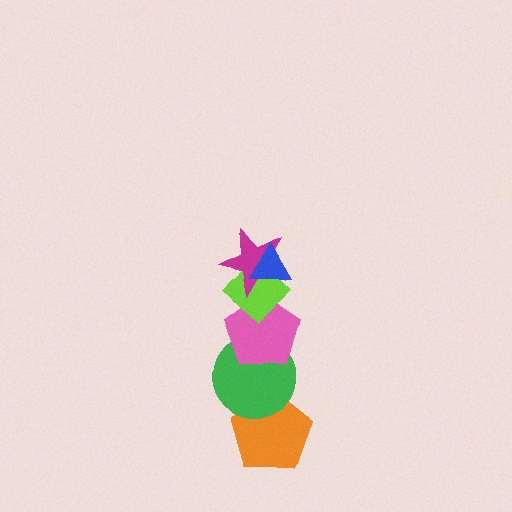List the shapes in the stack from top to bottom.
From top to bottom: the blue triangle, the magenta star, the lime diamond, the pink pentagon, the green circle, the orange pentagon.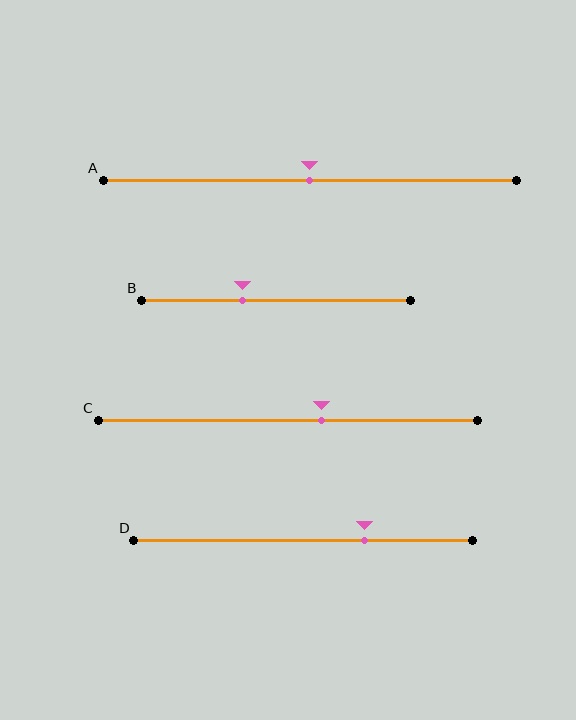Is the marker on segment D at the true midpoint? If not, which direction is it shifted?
No, the marker on segment D is shifted to the right by about 18% of the segment length.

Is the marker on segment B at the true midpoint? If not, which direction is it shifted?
No, the marker on segment B is shifted to the left by about 12% of the segment length.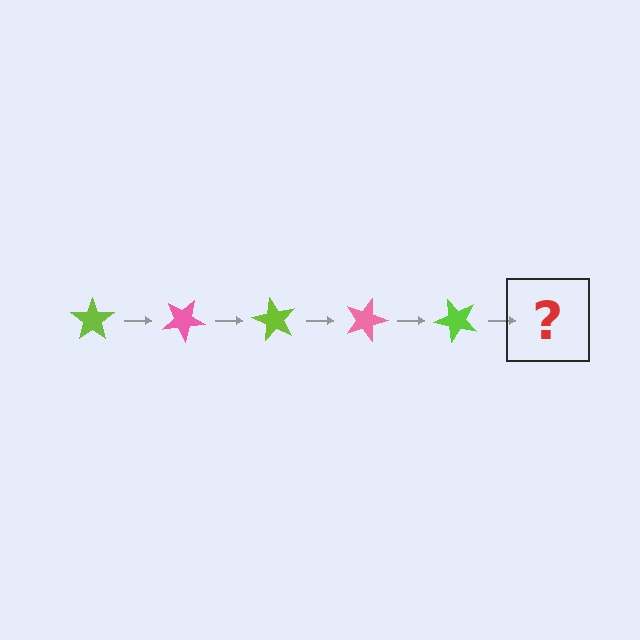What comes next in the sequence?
The next element should be a pink star, rotated 150 degrees from the start.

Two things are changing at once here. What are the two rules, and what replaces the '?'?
The two rules are that it rotates 30 degrees each step and the color cycles through lime and pink. The '?' should be a pink star, rotated 150 degrees from the start.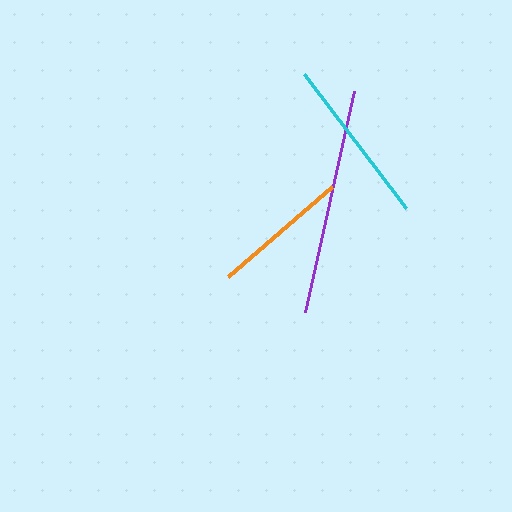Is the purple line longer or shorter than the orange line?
The purple line is longer than the orange line.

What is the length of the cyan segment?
The cyan segment is approximately 168 pixels long.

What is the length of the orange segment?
The orange segment is approximately 138 pixels long.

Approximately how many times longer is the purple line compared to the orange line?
The purple line is approximately 1.6 times the length of the orange line.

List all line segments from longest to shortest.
From longest to shortest: purple, cyan, orange.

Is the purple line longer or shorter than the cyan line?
The purple line is longer than the cyan line.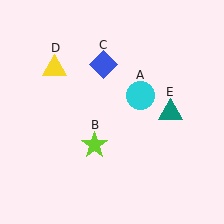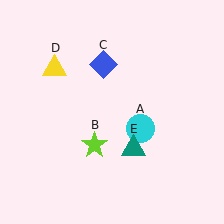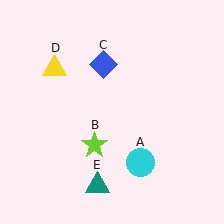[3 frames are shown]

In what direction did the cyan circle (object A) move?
The cyan circle (object A) moved down.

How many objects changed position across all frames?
2 objects changed position: cyan circle (object A), teal triangle (object E).